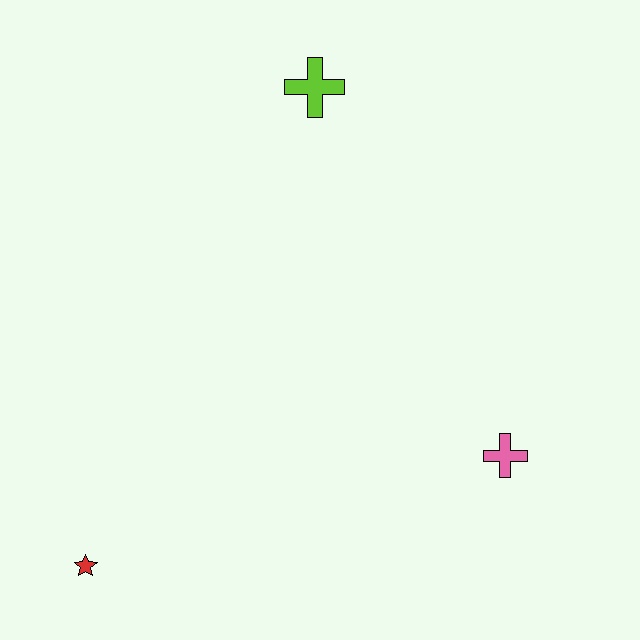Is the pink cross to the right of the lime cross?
Yes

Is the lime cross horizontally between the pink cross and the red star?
Yes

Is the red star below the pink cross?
Yes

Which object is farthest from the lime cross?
The red star is farthest from the lime cross.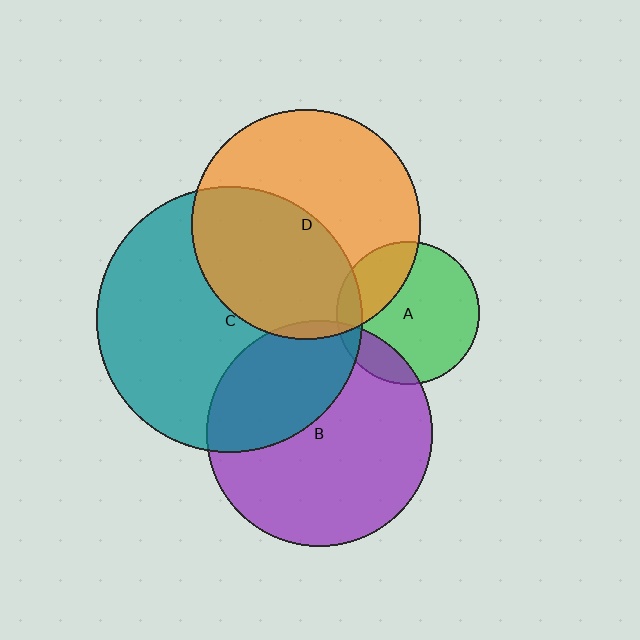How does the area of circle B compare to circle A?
Approximately 2.5 times.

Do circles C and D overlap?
Yes.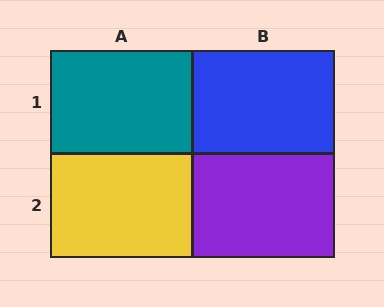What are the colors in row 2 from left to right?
Yellow, purple.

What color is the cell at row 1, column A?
Teal.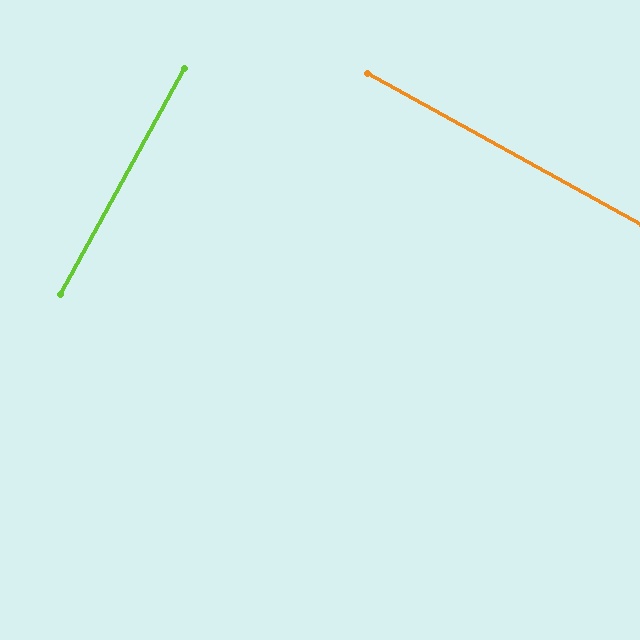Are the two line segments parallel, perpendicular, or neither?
Perpendicular — they meet at approximately 90°.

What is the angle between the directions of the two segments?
Approximately 90 degrees.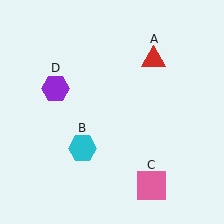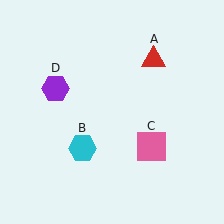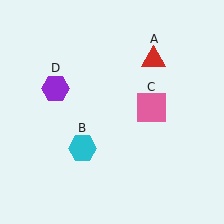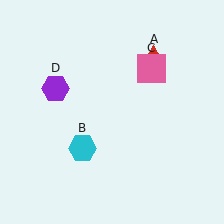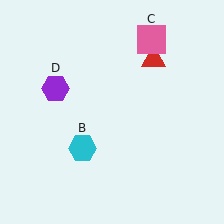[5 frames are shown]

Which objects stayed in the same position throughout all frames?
Red triangle (object A) and cyan hexagon (object B) and purple hexagon (object D) remained stationary.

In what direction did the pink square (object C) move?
The pink square (object C) moved up.